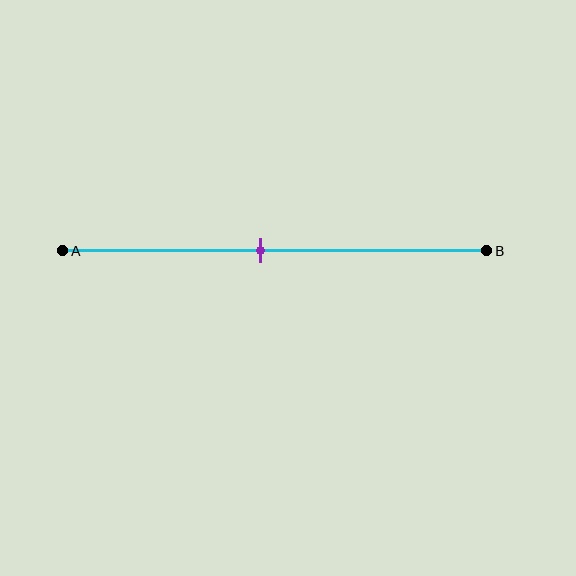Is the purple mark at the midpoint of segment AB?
No, the mark is at about 45% from A, not at the 50% midpoint.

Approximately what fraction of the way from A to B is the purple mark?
The purple mark is approximately 45% of the way from A to B.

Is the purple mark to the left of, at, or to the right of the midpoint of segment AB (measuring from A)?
The purple mark is to the left of the midpoint of segment AB.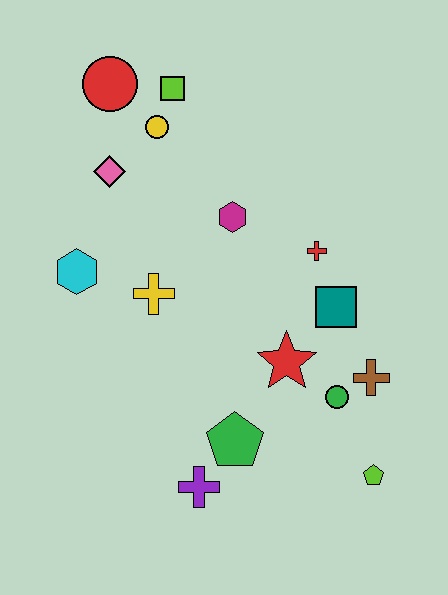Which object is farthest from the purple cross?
The red circle is farthest from the purple cross.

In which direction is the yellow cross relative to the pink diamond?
The yellow cross is below the pink diamond.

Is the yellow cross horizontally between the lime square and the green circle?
No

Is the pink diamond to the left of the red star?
Yes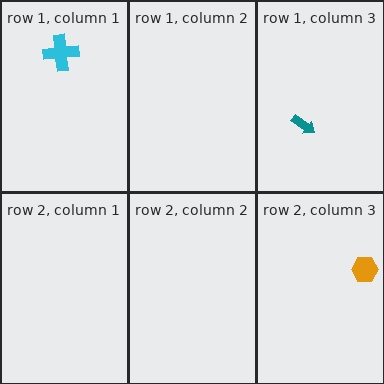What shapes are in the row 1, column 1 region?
The cyan cross.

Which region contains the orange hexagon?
The row 2, column 3 region.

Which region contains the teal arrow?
The row 1, column 3 region.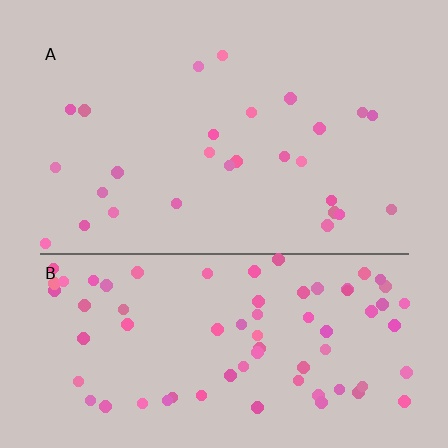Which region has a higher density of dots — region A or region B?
B (the bottom).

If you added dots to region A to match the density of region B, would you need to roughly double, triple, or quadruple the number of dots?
Approximately triple.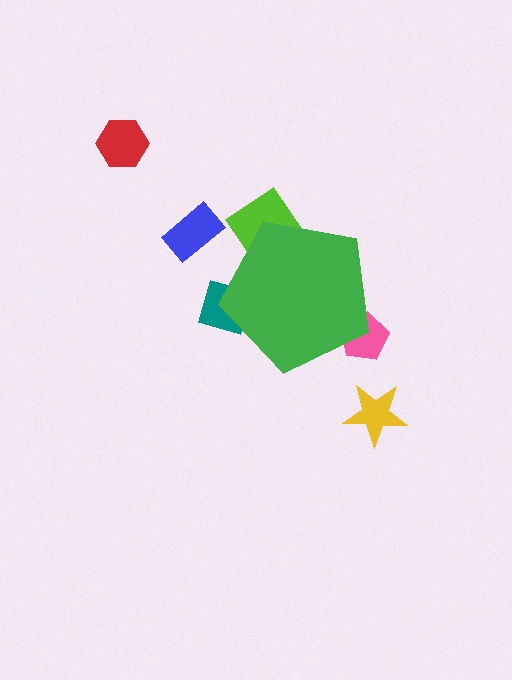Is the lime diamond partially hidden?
Yes, the lime diamond is partially hidden behind the green pentagon.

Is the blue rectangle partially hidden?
No, the blue rectangle is fully visible.